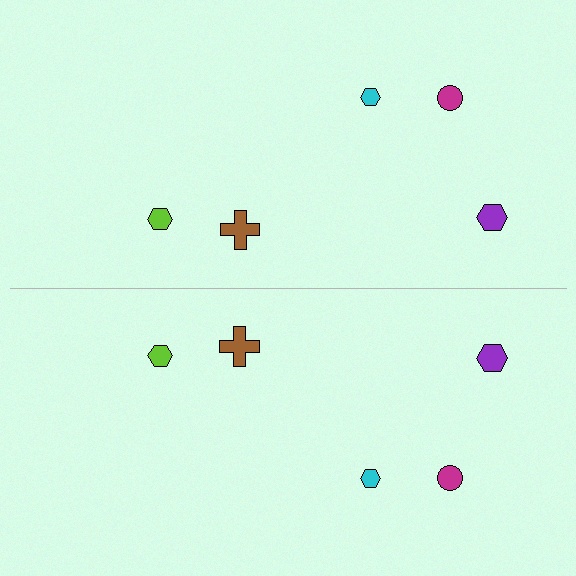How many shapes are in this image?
There are 10 shapes in this image.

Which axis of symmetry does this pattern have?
The pattern has a horizontal axis of symmetry running through the center of the image.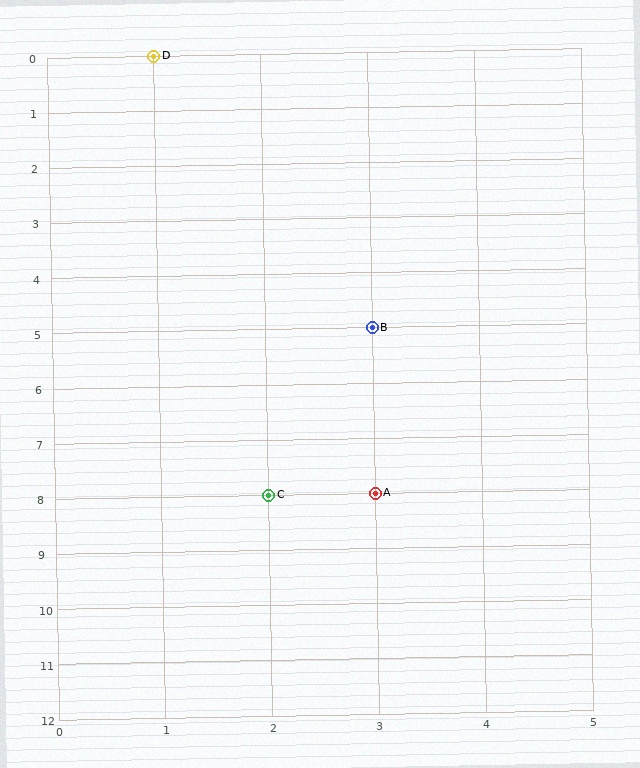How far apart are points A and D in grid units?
Points A and D are 2 columns and 8 rows apart (about 8.2 grid units diagonally).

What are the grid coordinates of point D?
Point D is at grid coordinates (1, 0).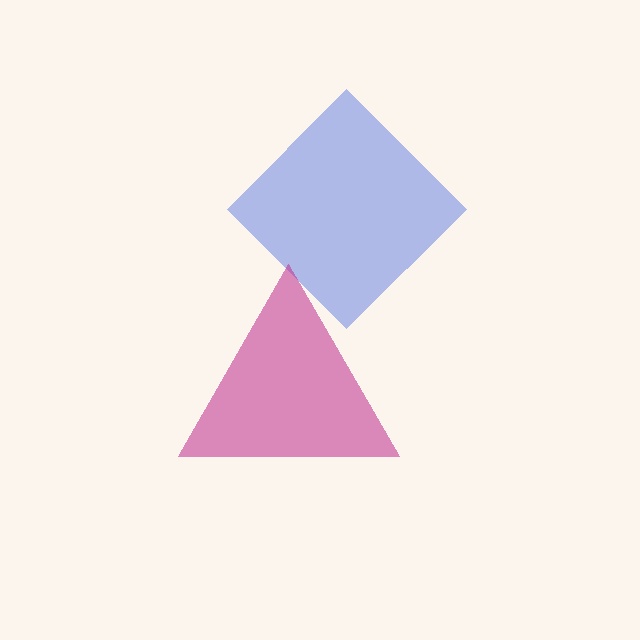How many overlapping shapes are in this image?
There are 2 overlapping shapes in the image.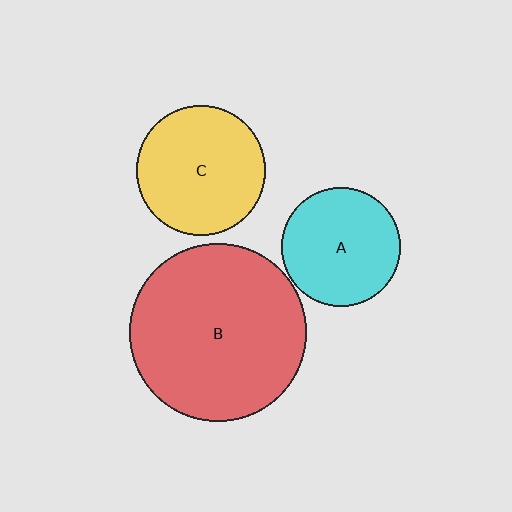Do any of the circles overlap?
No, none of the circles overlap.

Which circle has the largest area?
Circle B (red).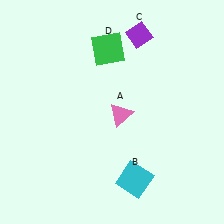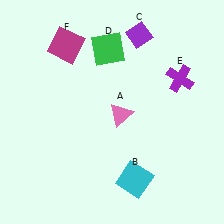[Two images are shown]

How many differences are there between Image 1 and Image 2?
There are 2 differences between the two images.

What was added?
A purple cross (E), a magenta square (F) were added in Image 2.